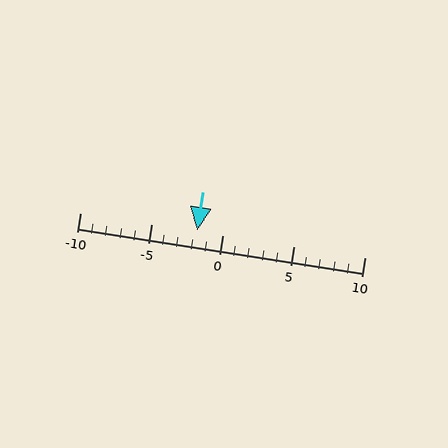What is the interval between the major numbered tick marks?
The major tick marks are spaced 5 units apart.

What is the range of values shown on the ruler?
The ruler shows values from -10 to 10.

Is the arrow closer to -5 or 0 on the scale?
The arrow is closer to 0.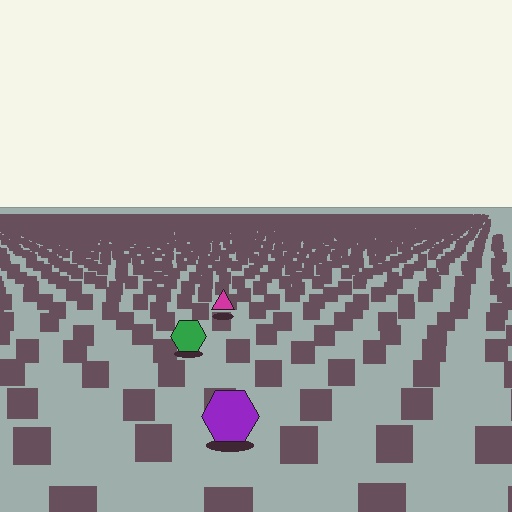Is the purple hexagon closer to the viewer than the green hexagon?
Yes. The purple hexagon is closer — you can tell from the texture gradient: the ground texture is coarser near it.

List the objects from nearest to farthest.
From nearest to farthest: the purple hexagon, the green hexagon, the magenta triangle.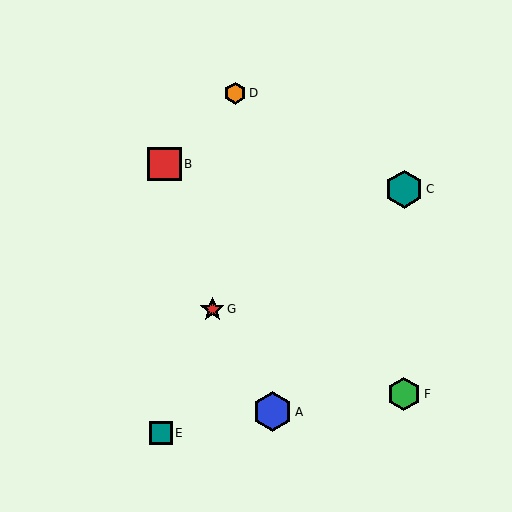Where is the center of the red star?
The center of the red star is at (212, 309).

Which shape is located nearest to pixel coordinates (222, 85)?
The orange hexagon (labeled D) at (235, 93) is nearest to that location.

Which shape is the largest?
The blue hexagon (labeled A) is the largest.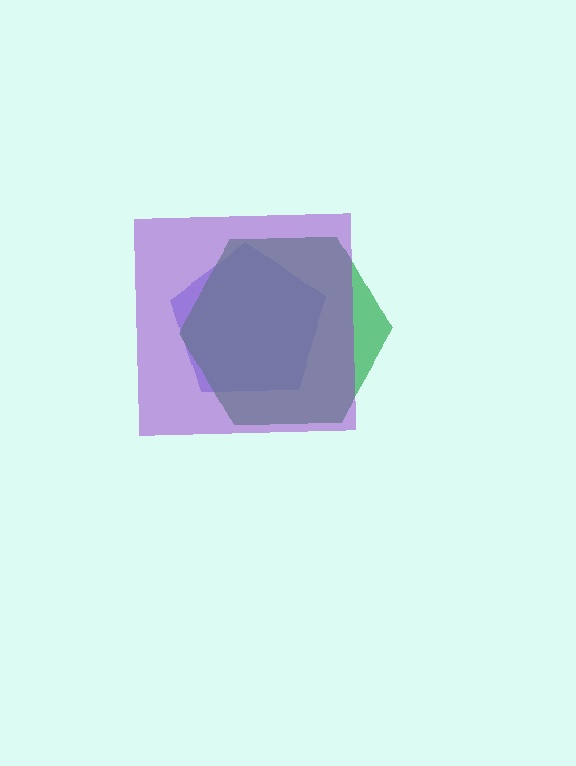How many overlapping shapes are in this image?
There are 3 overlapping shapes in the image.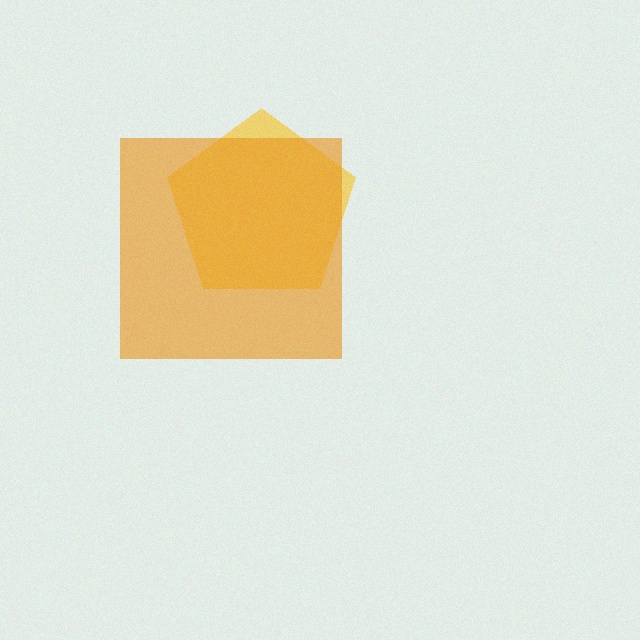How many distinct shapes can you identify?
There are 2 distinct shapes: a yellow pentagon, an orange square.